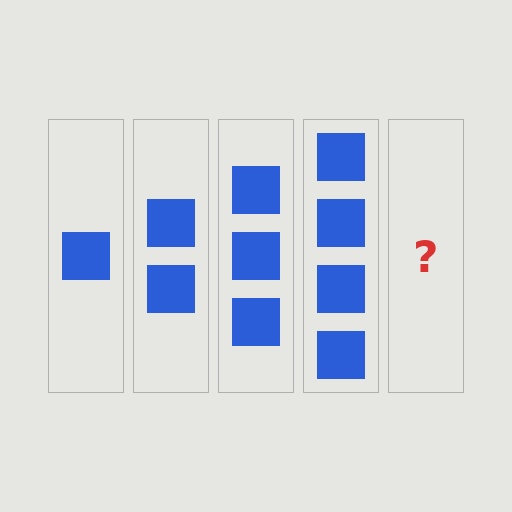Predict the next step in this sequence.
The next step is 5 squares.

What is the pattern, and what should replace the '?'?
The pattern is that each step adds one more square. The '?' should be 5 squares.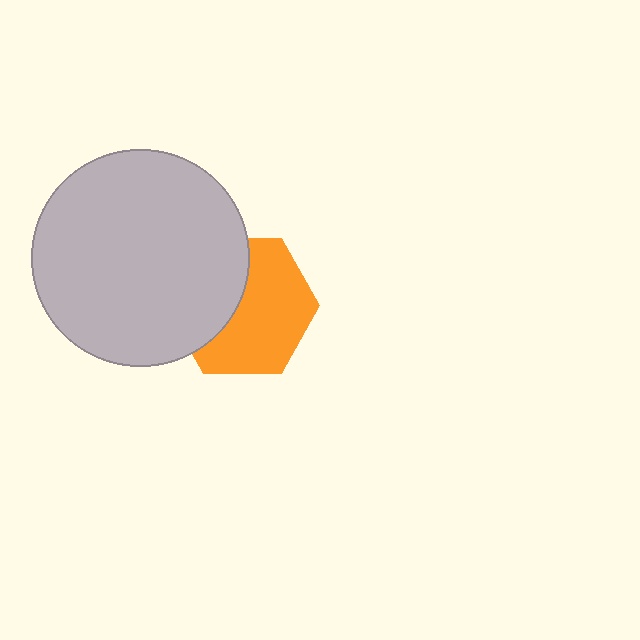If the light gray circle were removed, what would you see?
You would see the complete orange hexagon.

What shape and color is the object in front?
The object in front is a light gray circle.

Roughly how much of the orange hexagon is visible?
About half of it is visible (roughly 60%).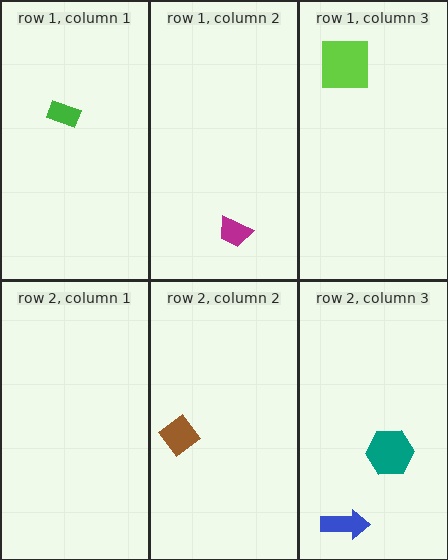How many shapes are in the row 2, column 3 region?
2.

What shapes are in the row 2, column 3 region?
The blue arrow, the teal hexagon.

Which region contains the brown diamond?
The row 2, column 2 region.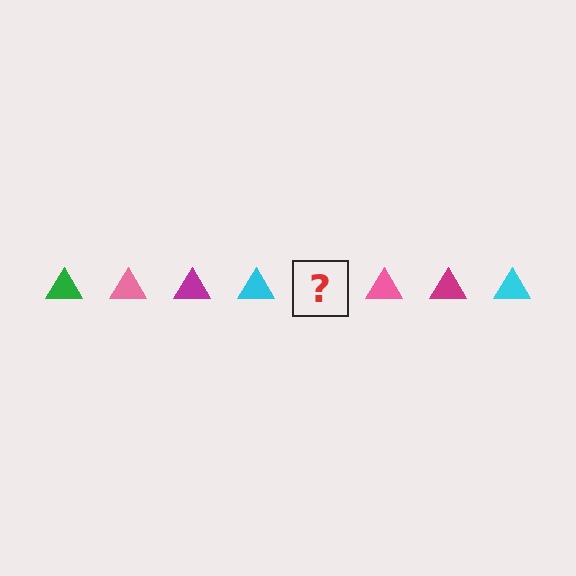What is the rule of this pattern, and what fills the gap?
The rule is that the pattern cycles through green, pink, magenta, cyan triangles. The gap should be filled with a green triangle.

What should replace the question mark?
The question mark should be replaced with a green triangle.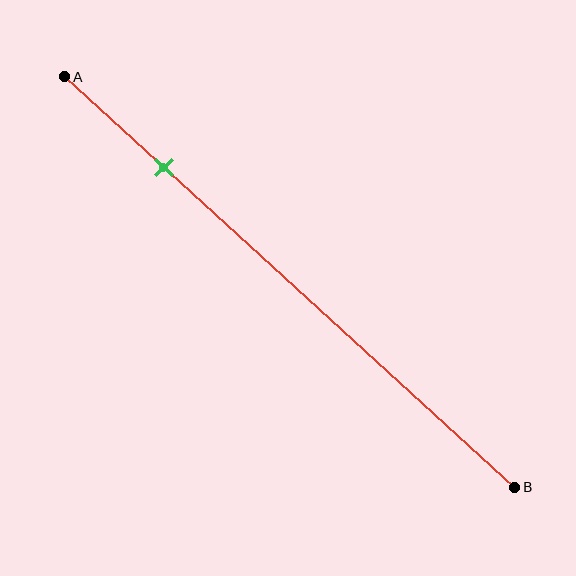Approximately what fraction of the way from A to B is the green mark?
The green mark is approximately 20% of the way from A to B.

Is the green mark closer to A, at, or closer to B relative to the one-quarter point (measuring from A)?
The green mark is approximately at the one-quarter point of segment AB.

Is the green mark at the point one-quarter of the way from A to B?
Yes, the mark is approximately at the one-quarter point.